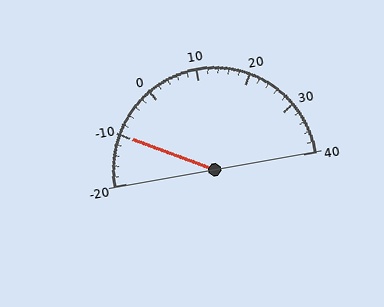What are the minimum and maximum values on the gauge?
The gauge ranges from -20 to 40.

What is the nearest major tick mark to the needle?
The nearest major tick mark is -10.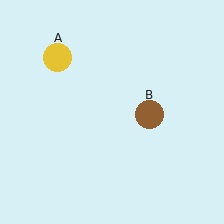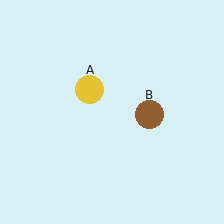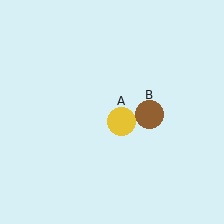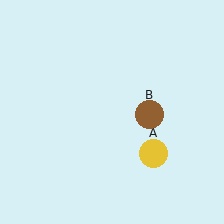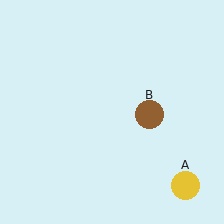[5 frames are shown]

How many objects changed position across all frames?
1 object changed position: yellow circle (object A).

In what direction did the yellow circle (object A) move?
The yellow circle (object A) moved down and to the right.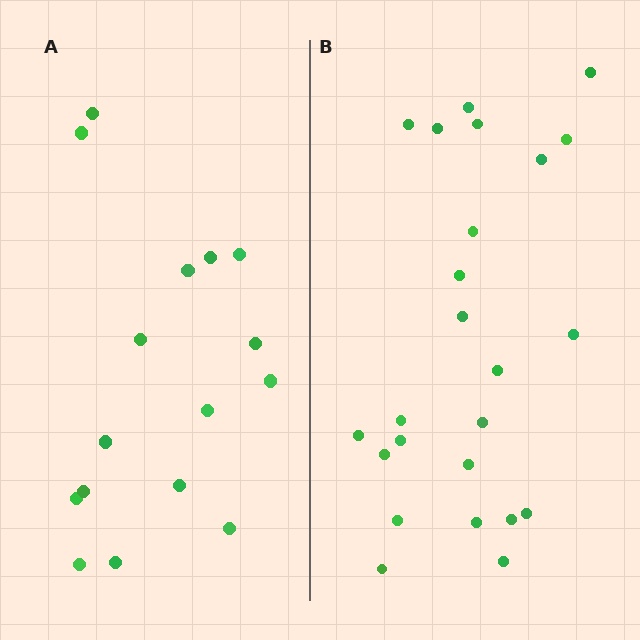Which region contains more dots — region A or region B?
Region B (the right region) has more dots.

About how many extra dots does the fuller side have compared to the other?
Region B has roughly 8 or so more dots than region A.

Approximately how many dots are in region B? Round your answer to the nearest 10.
About 20 dots. (The exact count is 24, which rounds to 20.)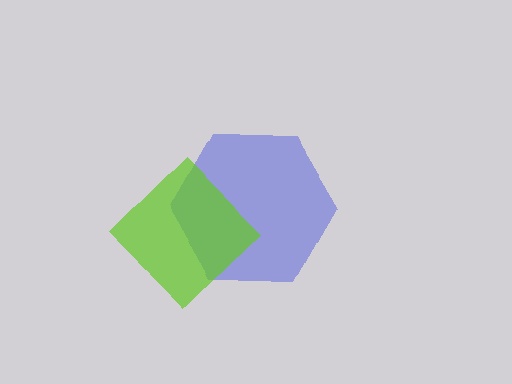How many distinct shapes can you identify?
There are 2 distinct shapes: a blue hexagon, a lime diamond.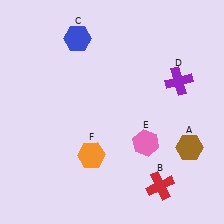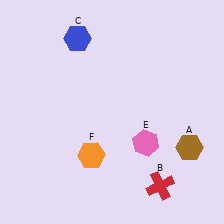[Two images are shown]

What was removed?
The purple cross (D) was removed in Image 2.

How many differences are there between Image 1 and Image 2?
There is 1 difference between the two images.